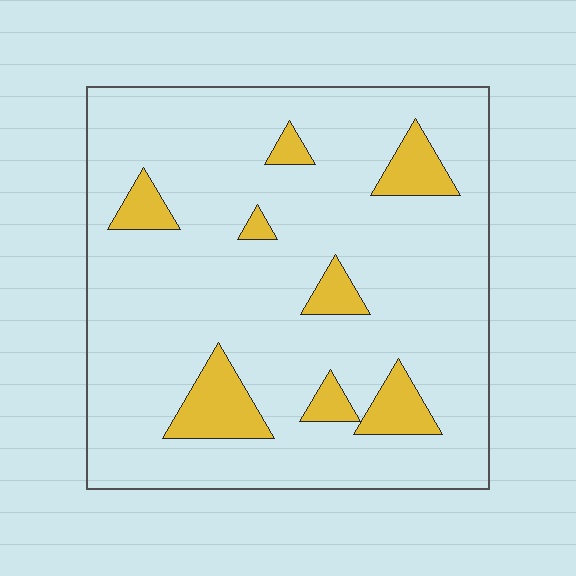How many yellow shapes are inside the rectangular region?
8.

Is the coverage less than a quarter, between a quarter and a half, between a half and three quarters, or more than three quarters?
Less than a quarter.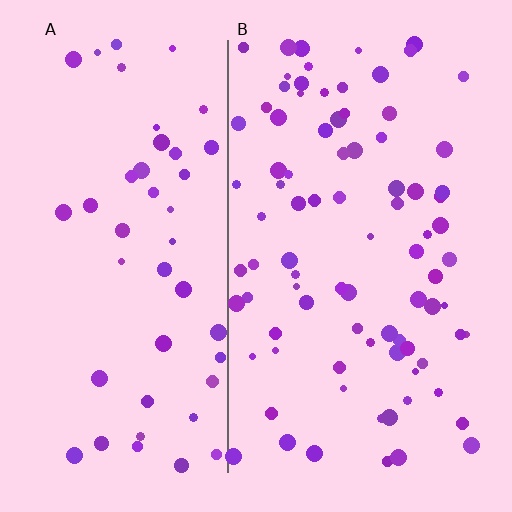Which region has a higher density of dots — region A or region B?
B (the right).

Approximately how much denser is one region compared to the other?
Approximately 1.9× — region B over region A.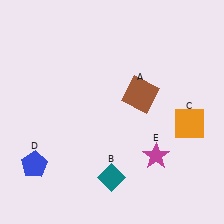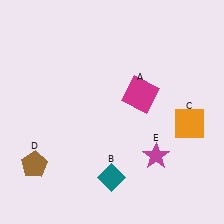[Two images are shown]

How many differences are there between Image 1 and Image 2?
There are 2 differences between the two images.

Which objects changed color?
A changed from brown to magenta. D changed from blue to brown.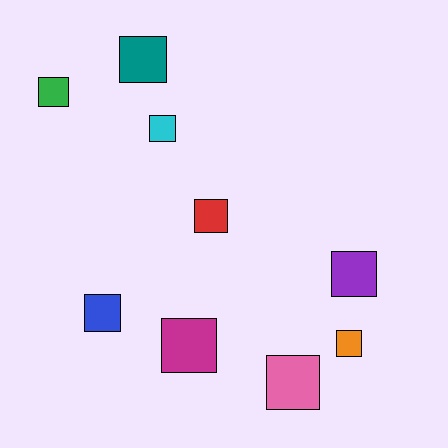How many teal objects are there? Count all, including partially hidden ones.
There is 1 teal object.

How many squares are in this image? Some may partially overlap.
There are 9 squares.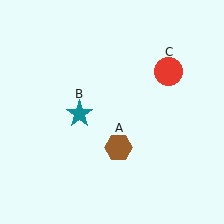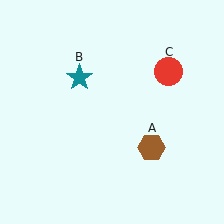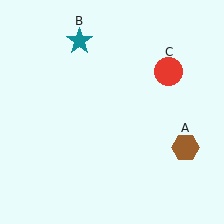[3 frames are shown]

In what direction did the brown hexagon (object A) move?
The brown hexagon (object A) moved right.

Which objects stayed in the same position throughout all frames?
Red circle (object C) remained stationary.